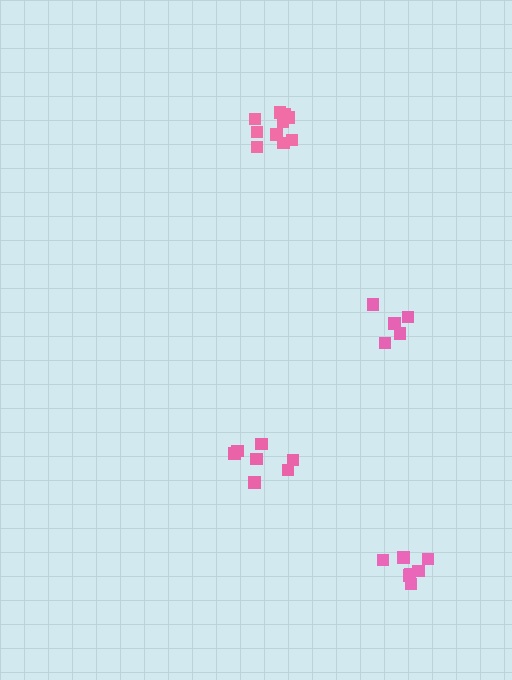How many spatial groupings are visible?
There are 4 spatial groupings.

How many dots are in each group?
Group 1: 7 dots, Group 2: 5 dots, Group 3: 10 dots, Group 4: 7 dots (29 total).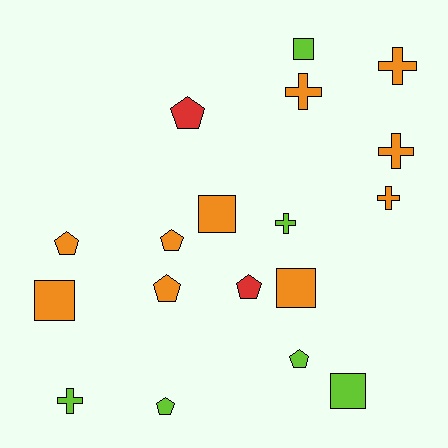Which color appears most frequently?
Orange, with 10 objects.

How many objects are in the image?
There are 18 objects.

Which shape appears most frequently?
Pentagon, with 7 objects.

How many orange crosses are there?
There are 4 orange crosses.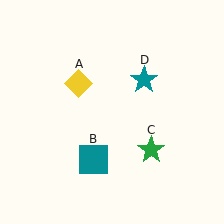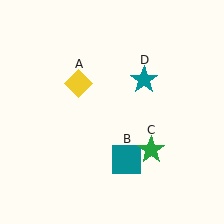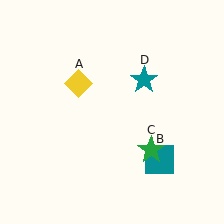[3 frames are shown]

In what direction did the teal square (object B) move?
The teal square (object B) moved right.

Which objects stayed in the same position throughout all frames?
Yellow diamond (object A) and green star (object C) and teal star (object D) remained stationary.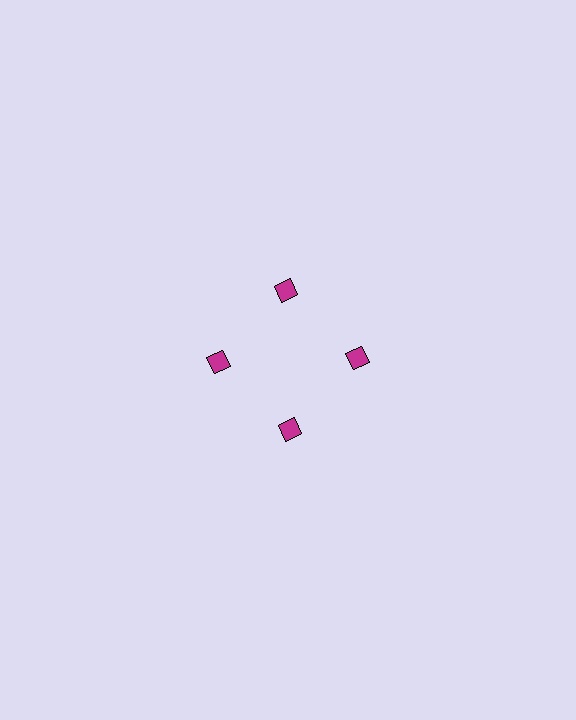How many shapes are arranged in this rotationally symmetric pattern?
There are 4 shapes, arranged in 4 groups of 1.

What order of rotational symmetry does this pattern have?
This pattern has 4-fold rotational symmetry.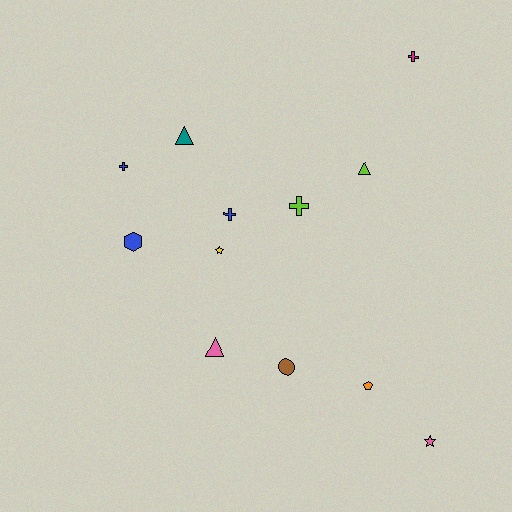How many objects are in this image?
There are 12 objects.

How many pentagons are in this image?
There is 1 pentagon.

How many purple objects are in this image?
There are no purple objects.